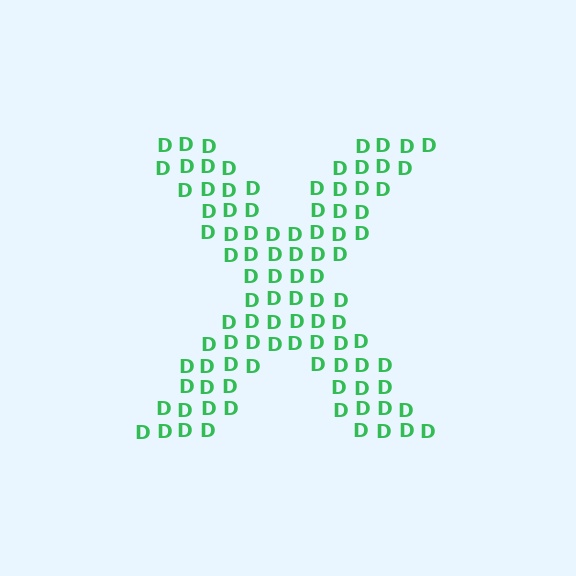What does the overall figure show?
The overall figure shows the letter X.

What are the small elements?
The small elements are letter D's.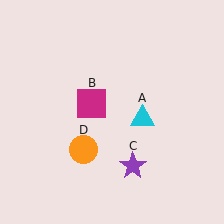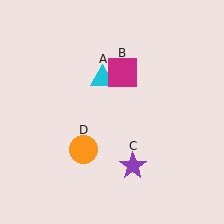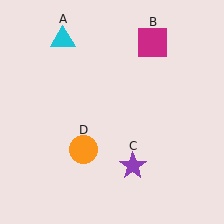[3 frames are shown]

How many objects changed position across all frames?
2 objects changed position: cyan triangle (object A), magenta square (object B).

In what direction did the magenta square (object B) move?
The magenta square (object B) moved up and to the right.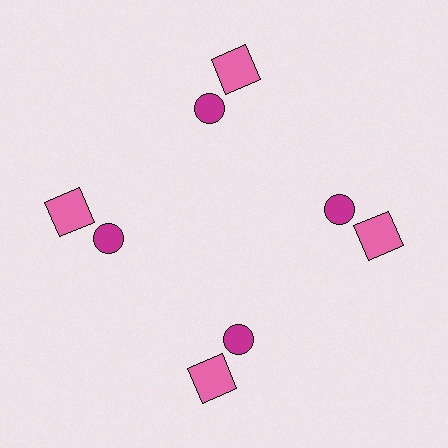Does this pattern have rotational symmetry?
Yes, this pattern has 4-fold rotational symmetry. It looks the same after rotating 90 degrees around the center.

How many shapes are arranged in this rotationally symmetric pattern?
There are 8 shapes, arranged in 4 groups of 2.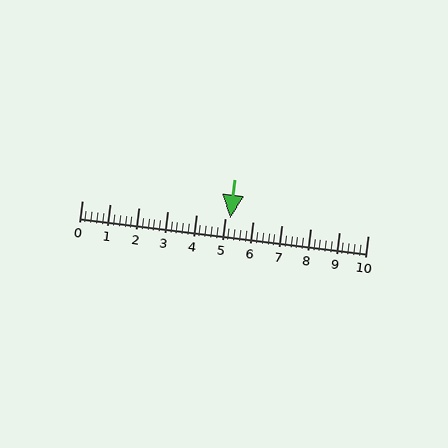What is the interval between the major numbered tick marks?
The major tick marks are spaced 1 units apart.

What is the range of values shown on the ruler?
The ruler shows values from 0 to 10.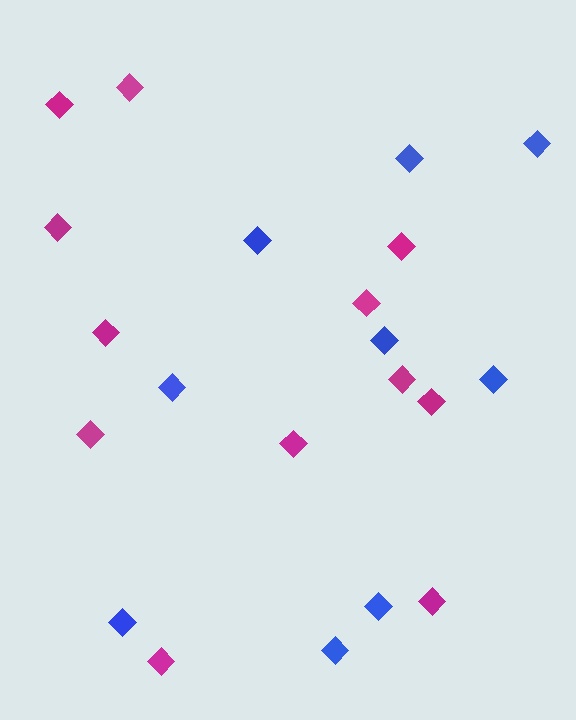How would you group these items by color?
There are 2 groups: one group of magenta diamonds (12) and one group of blue diamonds (9).